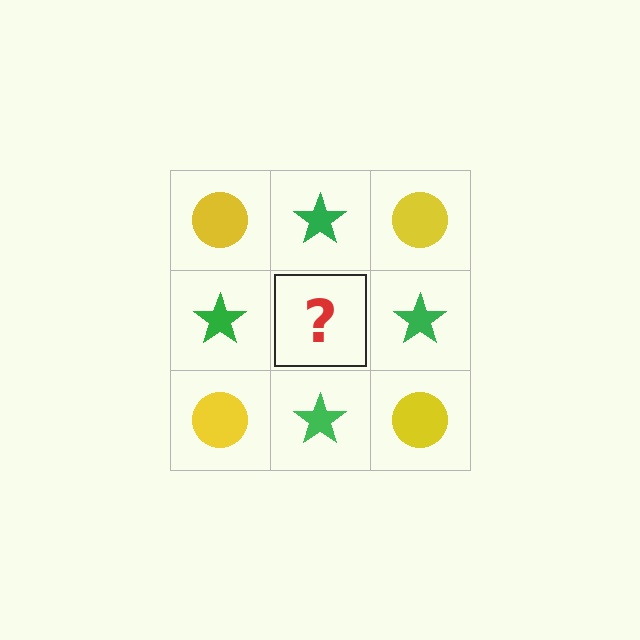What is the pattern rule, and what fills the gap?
The rule is that it alternates yellow circle and green star in a checkerboard pattern. The gap should be filled with a yellow circle.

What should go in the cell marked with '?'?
The missing cell should contain a yellow circle.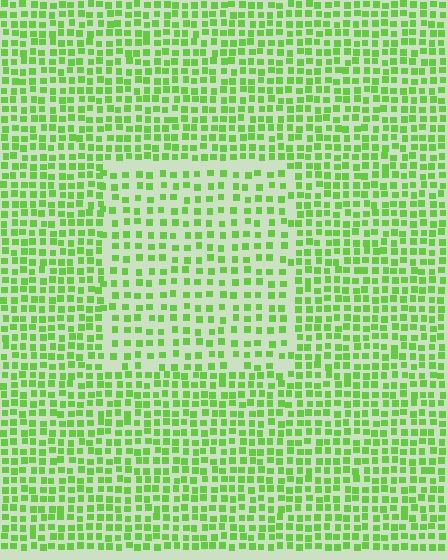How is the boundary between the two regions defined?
The boundary is defined by a change in element density (approximately 1.6x ratio). All elements are the same color, size, and shape.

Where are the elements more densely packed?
The elements are more densely packed outside the rectangle boundary.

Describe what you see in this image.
The image contains small lime elements arranged at two different densities. A rectangle-shaped region is visible where the elements are less densely packed than the surrounding area.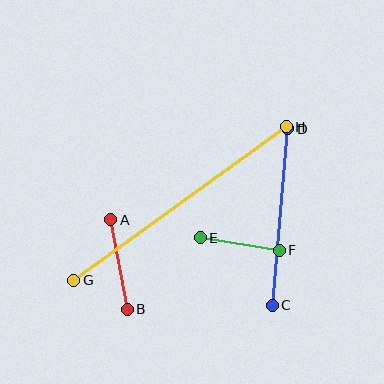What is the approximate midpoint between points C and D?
The midpoint is at approximately (280, 217) pixels.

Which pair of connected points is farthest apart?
Points G and H are farthest apart.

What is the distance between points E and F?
The distance is approximately 80 pixels.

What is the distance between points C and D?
The distance is approximately 177 pixels.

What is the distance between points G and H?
The distance is approximately 262 pixels.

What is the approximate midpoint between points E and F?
The midpoint is at approximately (240, 244) pixels.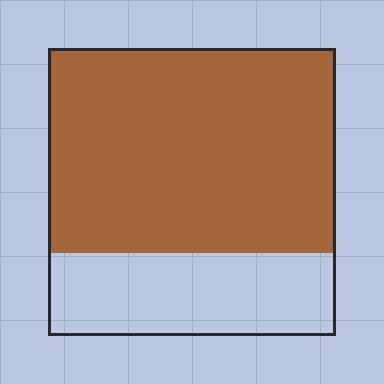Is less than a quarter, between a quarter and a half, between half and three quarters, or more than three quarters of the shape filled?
Between half and three quarters.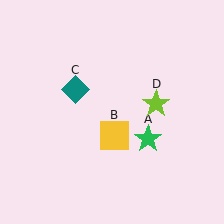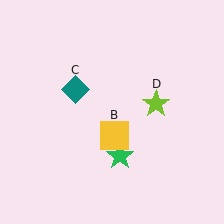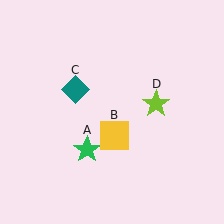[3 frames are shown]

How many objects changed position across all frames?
1 object changed position: green star (object A).